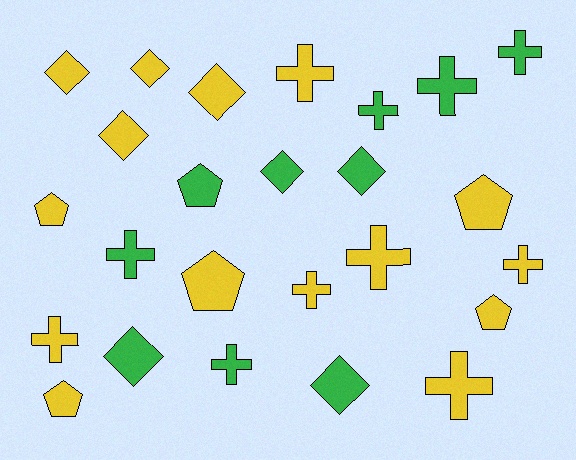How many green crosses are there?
There are 5 green crosses.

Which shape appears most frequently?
Cross, with 11 objects.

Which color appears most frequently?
Yellow, with 15 objects.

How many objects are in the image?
There are 25 objects.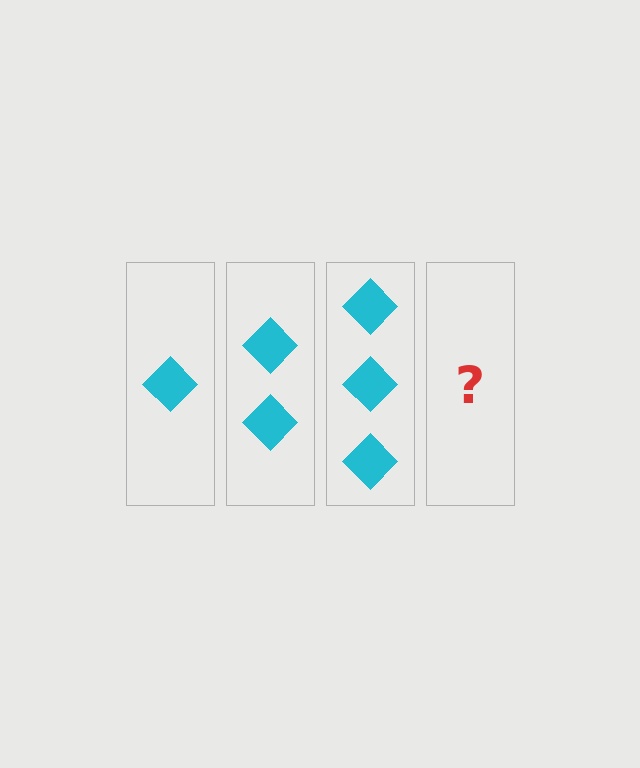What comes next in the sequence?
The next element should be 4 diamonds.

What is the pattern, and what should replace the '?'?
The pattern is that each step adds one more diamond. The '?' should be 4 diamonds.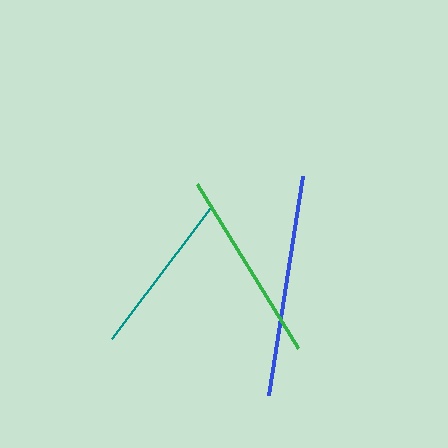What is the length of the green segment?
The green segment is approximately 193 pixels long.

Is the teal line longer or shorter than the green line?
The green line is longer than the teal line.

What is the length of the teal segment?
The teal segment is approximately 165 pixels long.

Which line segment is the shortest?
The teal line is the shortest at approximately 165 pixels.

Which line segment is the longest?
The blue line is the longest at approximately 222 pixels.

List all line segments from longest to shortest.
From longest to shortest: blue, green, teal.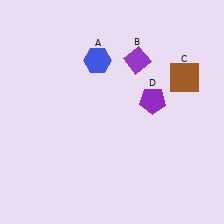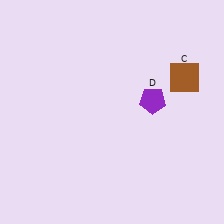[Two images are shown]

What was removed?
The purple diamond (B), the blue hexagon (A) were removed in Image 2.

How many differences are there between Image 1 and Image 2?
There are 2 differences between the two images.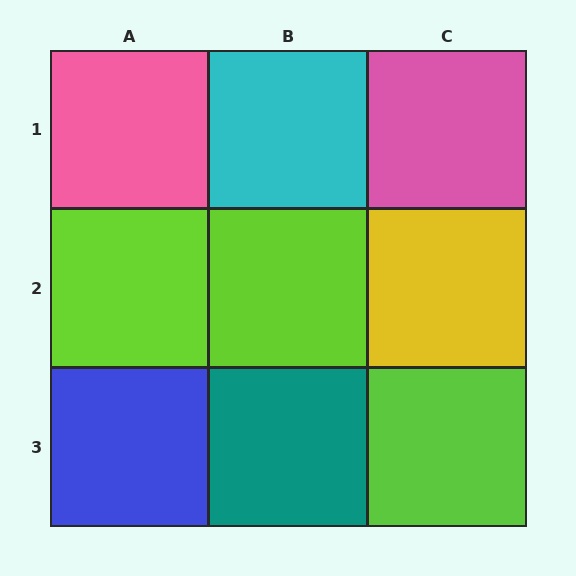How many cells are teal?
1 cell is teal.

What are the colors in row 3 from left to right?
Blue, teal, lime.